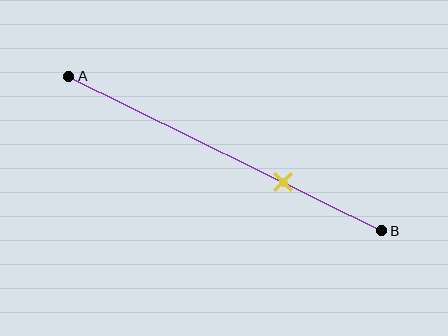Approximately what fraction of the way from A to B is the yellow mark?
The yellow mark is approximately 70% of the way from A to B.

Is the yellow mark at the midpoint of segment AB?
No, the mark is at about 70% from A, not at the 50% midpoint.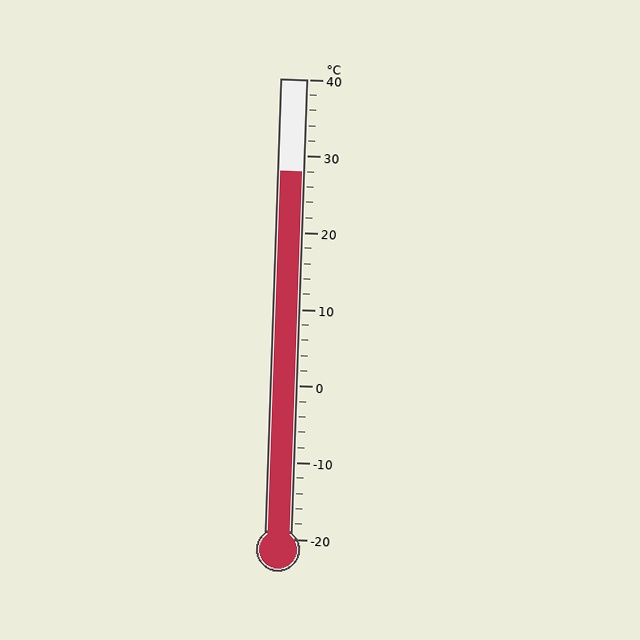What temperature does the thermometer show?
The thermometer shows approximately 28°C.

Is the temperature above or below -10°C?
The temperature is above -10°C.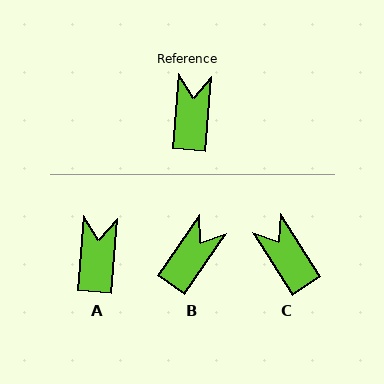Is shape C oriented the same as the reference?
No, it is off by about 37 degrees.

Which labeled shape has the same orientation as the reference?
A.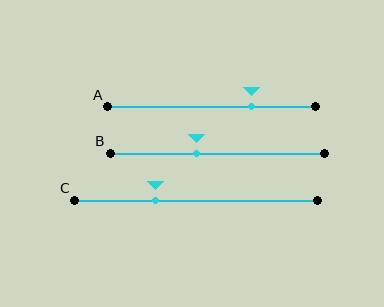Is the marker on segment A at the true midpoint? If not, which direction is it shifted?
No, the marker on segment A is shifted to the right by about 19% of the segment length.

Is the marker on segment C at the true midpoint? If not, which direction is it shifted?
No, the marker on segment C is shifted to the left by about 17% of the segment length.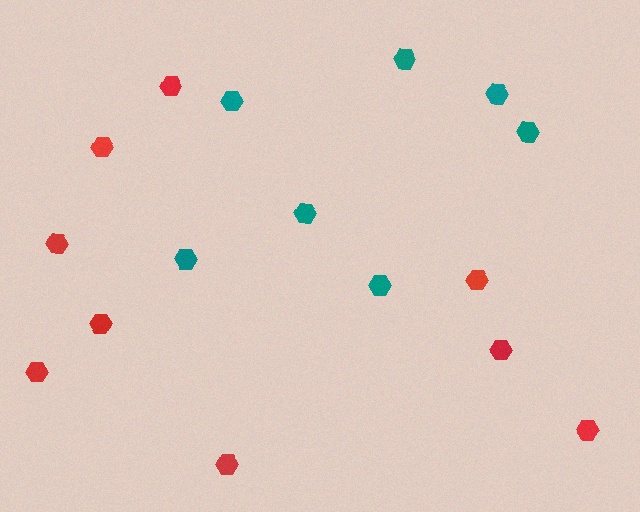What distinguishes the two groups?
There are 2 groups: one group of teal hexagons (7) and one group of red hexagons (9).